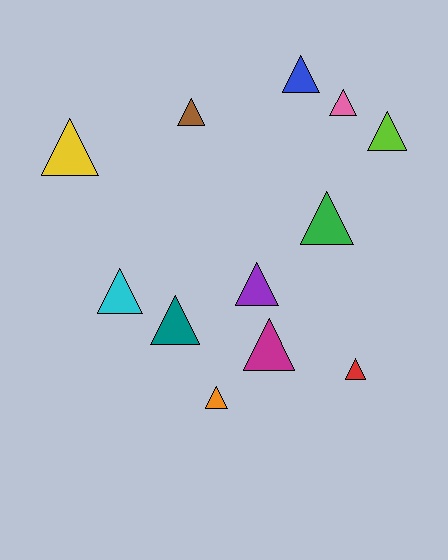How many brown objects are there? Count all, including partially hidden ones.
There is 1 brown object.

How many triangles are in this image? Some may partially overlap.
There are 12 triangles.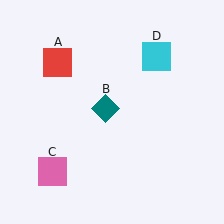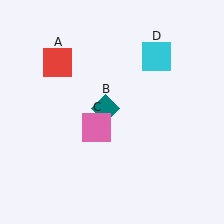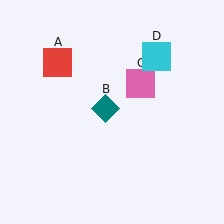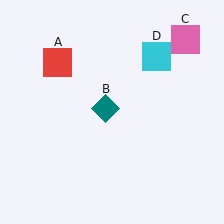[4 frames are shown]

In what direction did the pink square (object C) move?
The pink square (object C) moved up and to the right.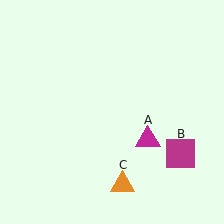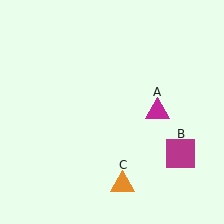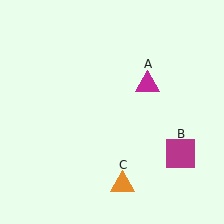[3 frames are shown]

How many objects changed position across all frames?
1 object changed position: magenta triangle (object A).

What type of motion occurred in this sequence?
The magenta triangle (object A) rotated counterclockwise around the center of the scene.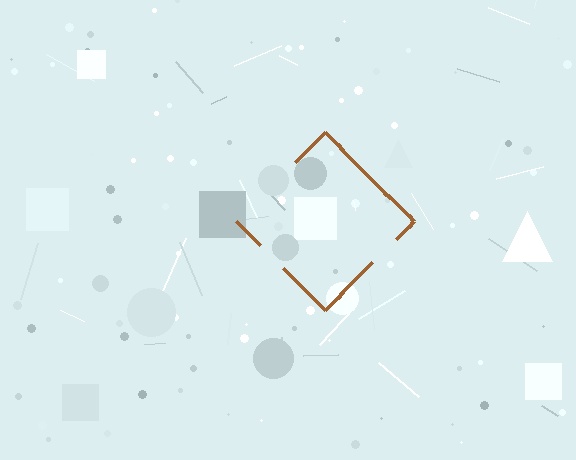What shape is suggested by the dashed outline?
The dashed outline suggests a diamond.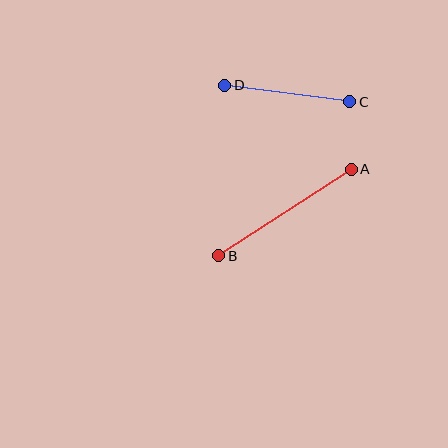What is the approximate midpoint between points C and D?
The midpoint is at approximately (287, 93) pixels.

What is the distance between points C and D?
The distance is approximately 126 pixels.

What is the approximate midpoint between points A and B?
The midpoint is at approximately (285, 213) pixels.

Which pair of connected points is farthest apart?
Points A and B are farthest apart.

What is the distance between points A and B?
The distance is approximately 159 pixels.